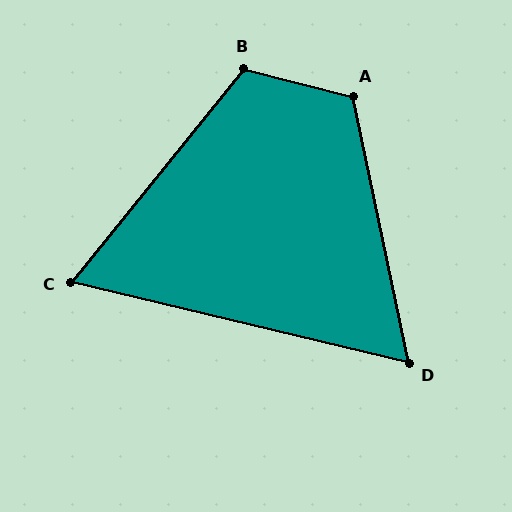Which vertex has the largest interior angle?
A, at approximately 116 degrees.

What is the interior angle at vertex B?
Approximately 115 degrees (obtuse).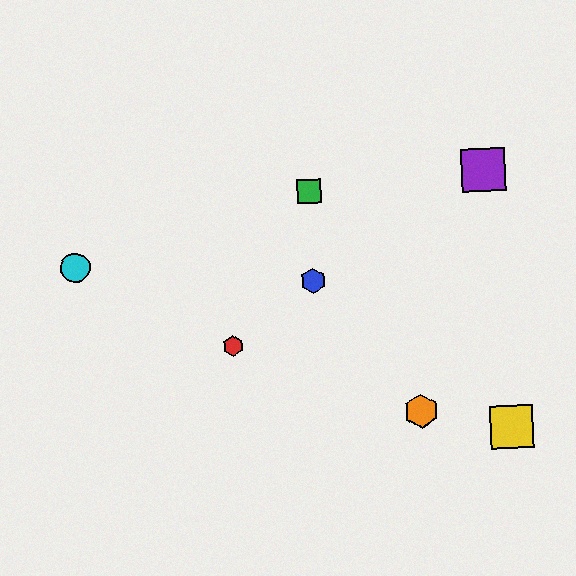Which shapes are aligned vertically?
The blue hexagon, the green square are aligned vertically.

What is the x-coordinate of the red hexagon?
The red hexagon is at x≈233.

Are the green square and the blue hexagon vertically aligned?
Yes, both are at x≈309.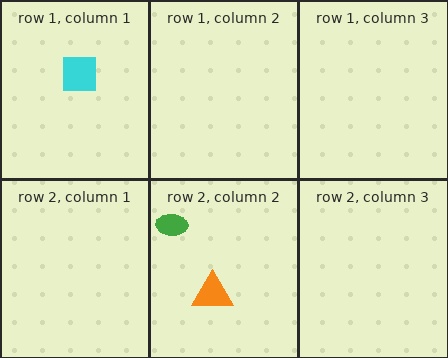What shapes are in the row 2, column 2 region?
The green ellipse, the orange triangle.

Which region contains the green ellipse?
The row 2, column 2 region.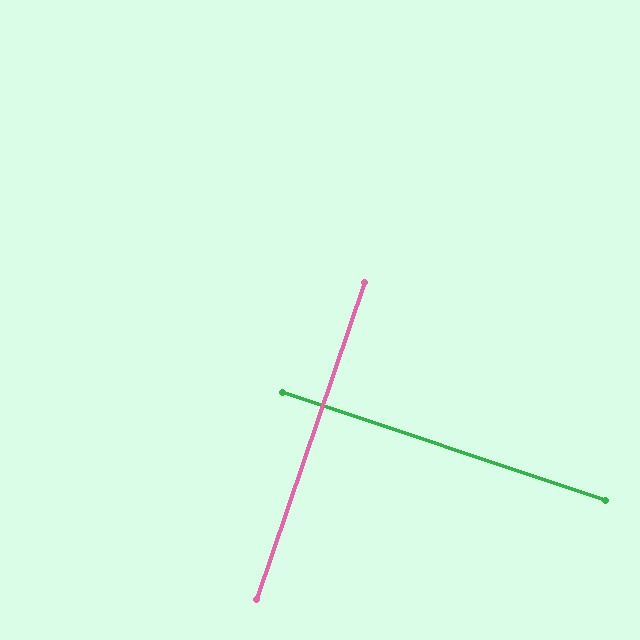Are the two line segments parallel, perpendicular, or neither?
Perpendicular — they meet at approximately 90°.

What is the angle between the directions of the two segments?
Approximately 90 degrees.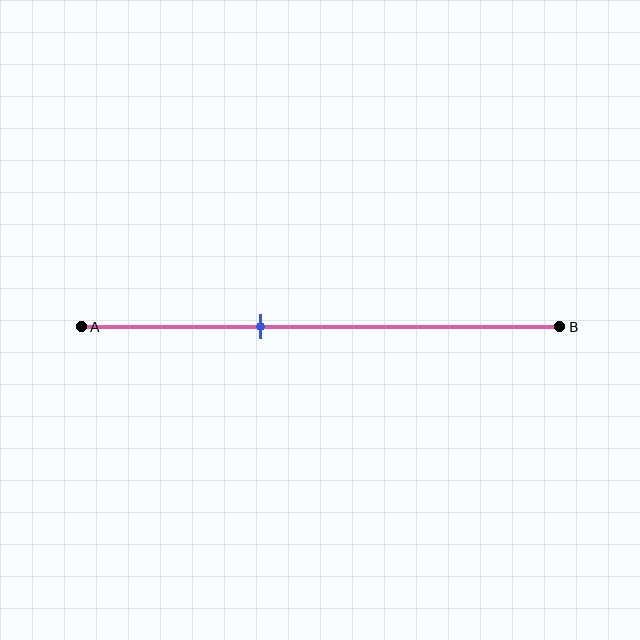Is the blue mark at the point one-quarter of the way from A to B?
No, the mark is at about 40% from A, not at the 25% one-quarter point.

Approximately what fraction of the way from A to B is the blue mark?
The blue mark is approximately 40% of the way from A to B.